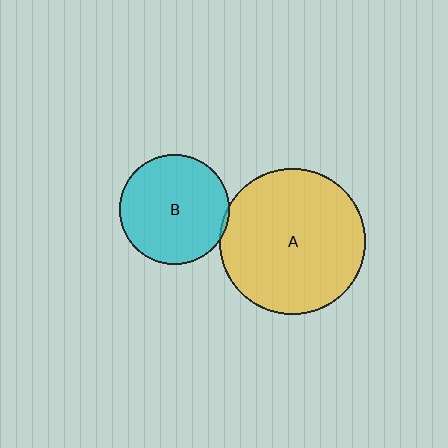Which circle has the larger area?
Circle A (yellow).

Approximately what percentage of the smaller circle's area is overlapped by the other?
Approximately 5%.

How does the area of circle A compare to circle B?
Approximately 1.8 times.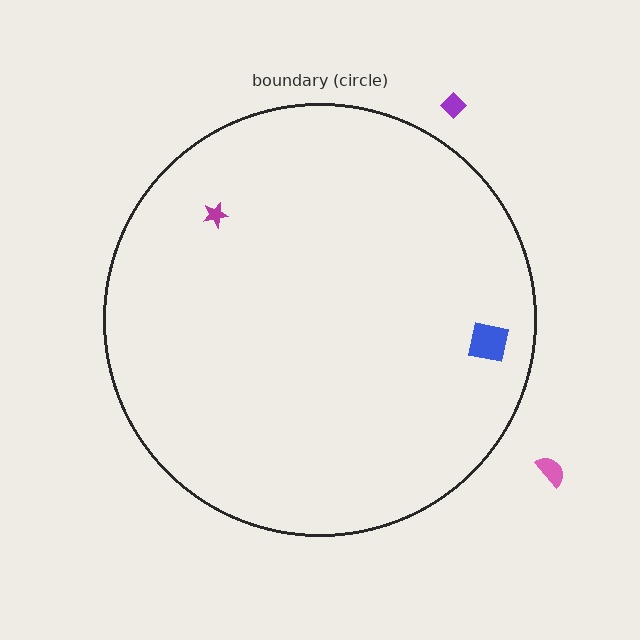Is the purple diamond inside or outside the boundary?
Outside.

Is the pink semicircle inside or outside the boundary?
Outside.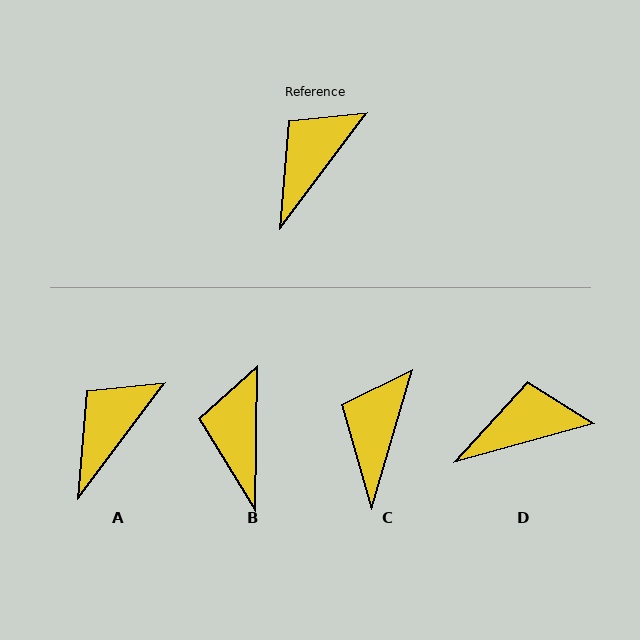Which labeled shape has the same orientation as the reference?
A.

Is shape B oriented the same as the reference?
No, it is off by about 36 degrees.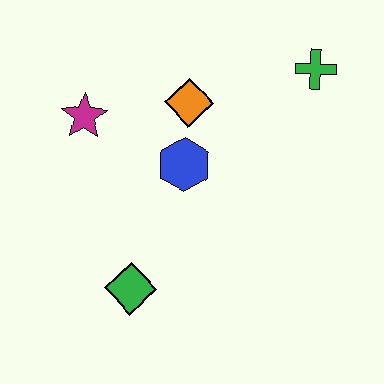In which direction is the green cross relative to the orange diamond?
The green cross is to the right of the orange diamond.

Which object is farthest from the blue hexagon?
The green cross is farthest from the blue hexagon.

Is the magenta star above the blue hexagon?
Yes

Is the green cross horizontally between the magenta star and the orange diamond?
No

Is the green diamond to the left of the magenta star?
No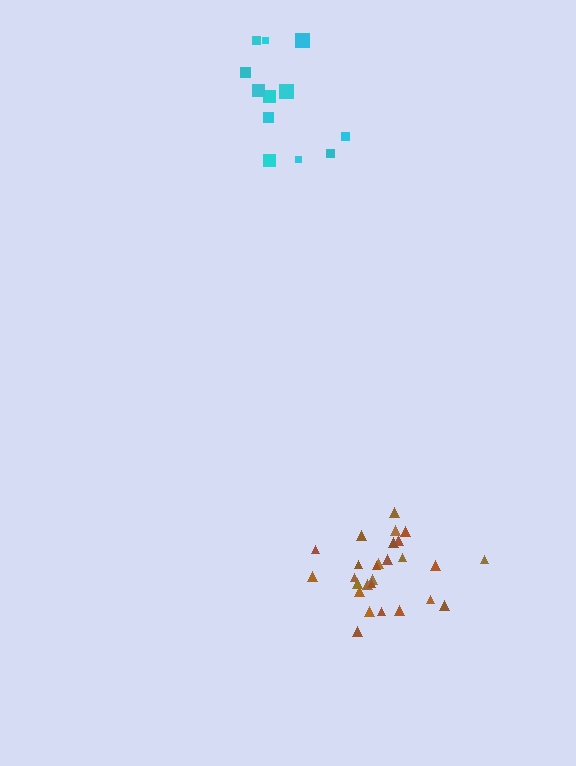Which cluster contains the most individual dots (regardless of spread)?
Brown (27).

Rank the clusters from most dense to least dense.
brown, cyan.